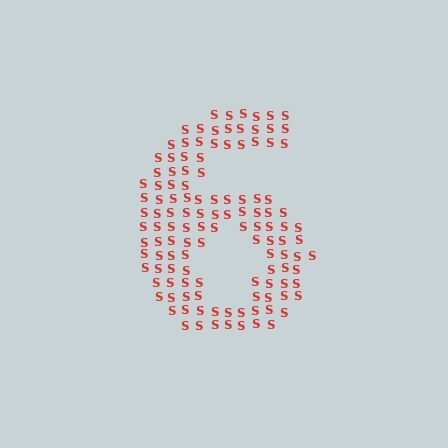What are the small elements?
The small elements are letter S's.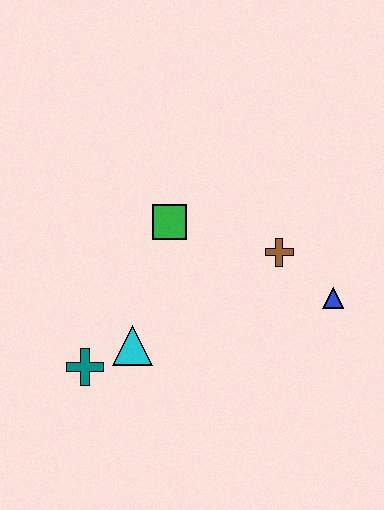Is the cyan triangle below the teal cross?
No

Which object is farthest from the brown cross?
The teal cross is farthest from the brown cross.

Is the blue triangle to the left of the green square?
No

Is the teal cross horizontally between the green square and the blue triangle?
No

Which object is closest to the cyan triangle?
The teal cross is closest to the cyan triangle.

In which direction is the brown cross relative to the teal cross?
The brown cross is to the right of the teal cross.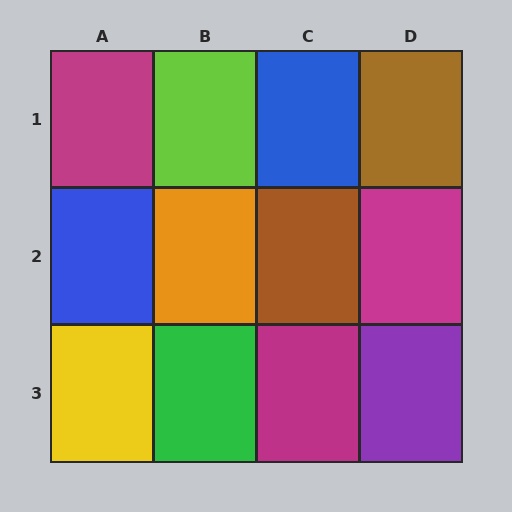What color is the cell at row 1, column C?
Blue.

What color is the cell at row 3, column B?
Green.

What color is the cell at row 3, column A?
Yellow.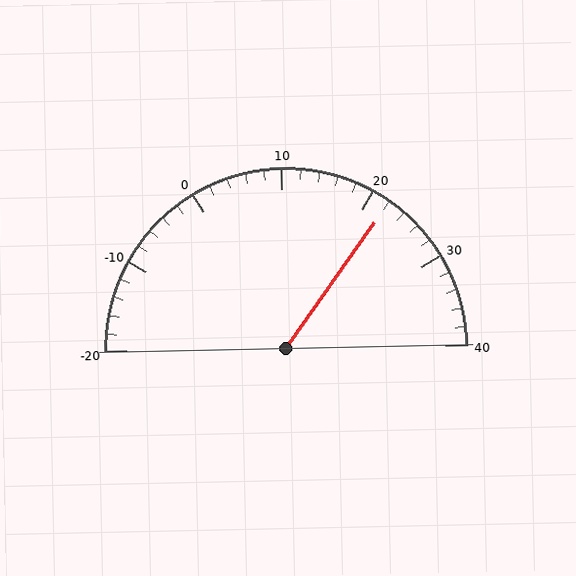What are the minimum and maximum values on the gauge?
The gauge ranges from -20 to 40.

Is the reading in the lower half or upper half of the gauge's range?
The reading is in the upper half of the range (-20 to 40).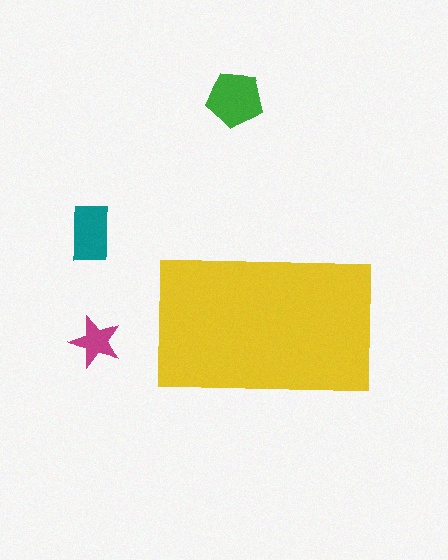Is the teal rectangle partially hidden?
No, the teal rectangle is fully visible.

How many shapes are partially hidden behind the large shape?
0 shapes are partially hidden.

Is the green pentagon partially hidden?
No, the green pentagon is fully visible.